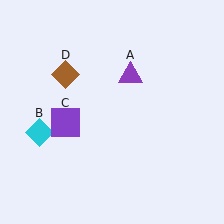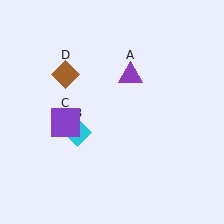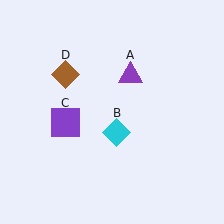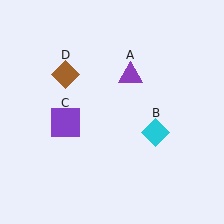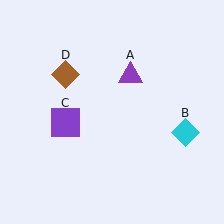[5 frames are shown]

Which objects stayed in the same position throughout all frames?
Purple triangle (object A) and purple square (object C) and brown diamond (object D) remained stationary.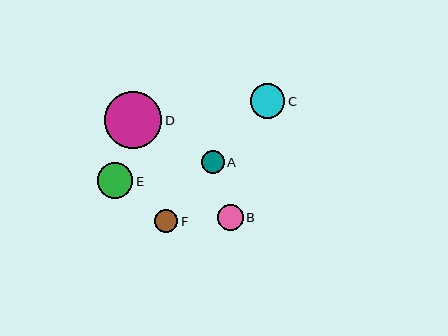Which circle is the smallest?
Circle A is the smallest with a size of approximately 23 pixels.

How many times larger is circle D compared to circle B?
Circle D is approximately 2.2 times the size of circle B.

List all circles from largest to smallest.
From largest to smallest: D, E, C, B, F, A.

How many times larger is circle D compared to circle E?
Circle D is approximately 1.6 times the size of circle E.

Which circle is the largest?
Circle D is the largest with a size of approximately 58 pixels.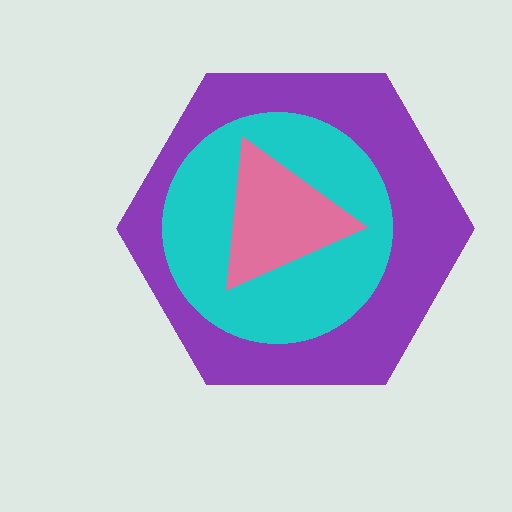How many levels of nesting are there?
3.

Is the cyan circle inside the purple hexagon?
Yes.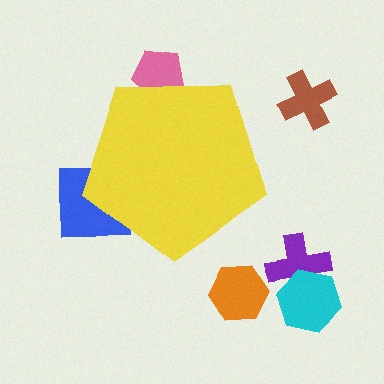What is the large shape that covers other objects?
A yellow pentagon.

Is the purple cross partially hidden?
No, the purple cross is fully visible.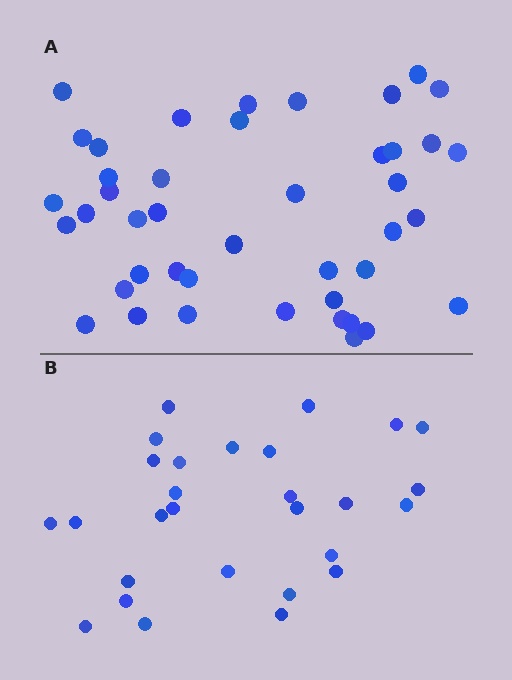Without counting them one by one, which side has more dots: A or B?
Region A (the top region) has more dots.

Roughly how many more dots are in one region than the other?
Region A has approximately 15 more dots than region B.